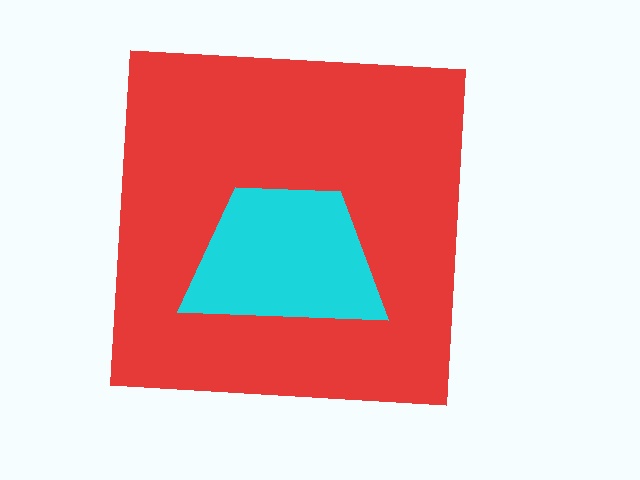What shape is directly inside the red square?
The cyan trapezoid.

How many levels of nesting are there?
2.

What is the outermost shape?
The red square.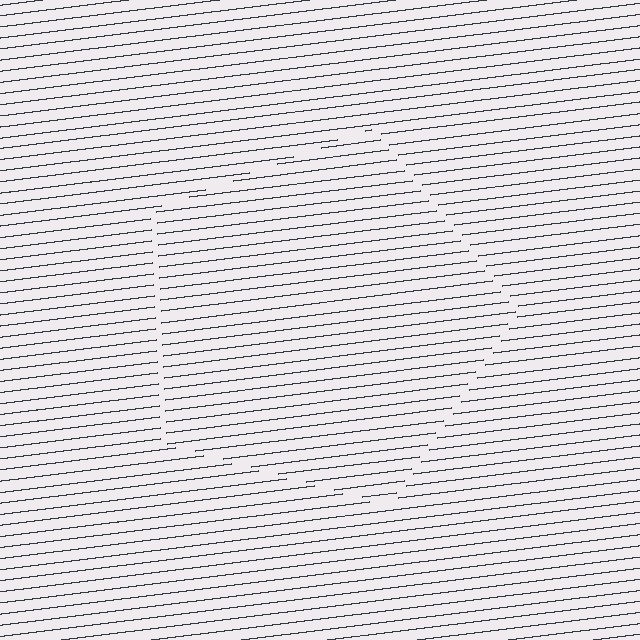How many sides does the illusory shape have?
5 sides — the line-ends trace a pentagon.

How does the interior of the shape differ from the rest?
The interior of the shape contains the same grating, shifted by half a period — the contour is defined by the phase discontinuity where line-ends from the inner and outer gratings abut.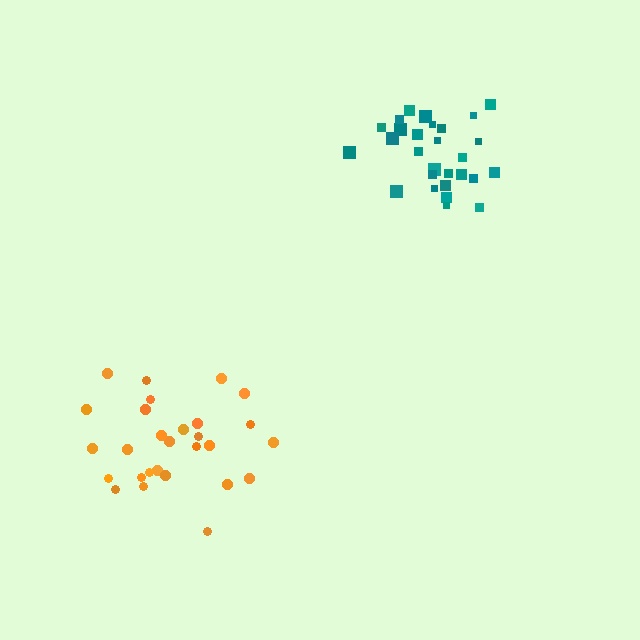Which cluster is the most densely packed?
Teal.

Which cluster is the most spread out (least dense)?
Orange.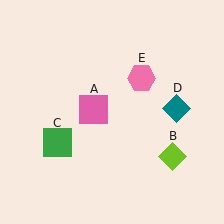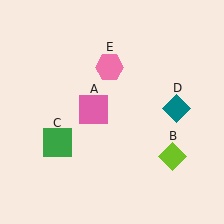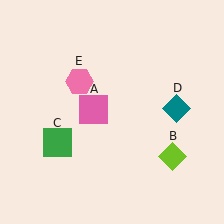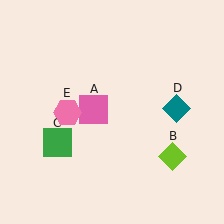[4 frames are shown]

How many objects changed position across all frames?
1 object changed position: pink hexagon (object E).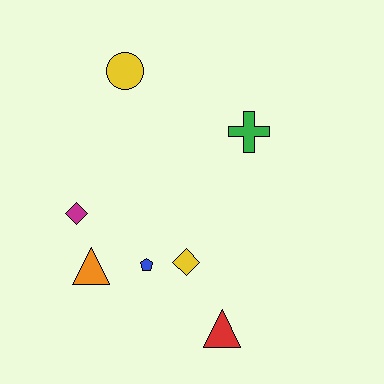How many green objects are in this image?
There is 1 green object.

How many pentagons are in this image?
There is 1 pentagon.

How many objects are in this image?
There are 7 objects.